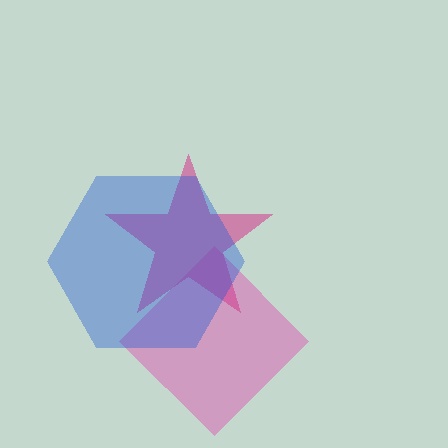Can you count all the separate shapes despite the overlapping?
Yes, there are 3 separate shapes.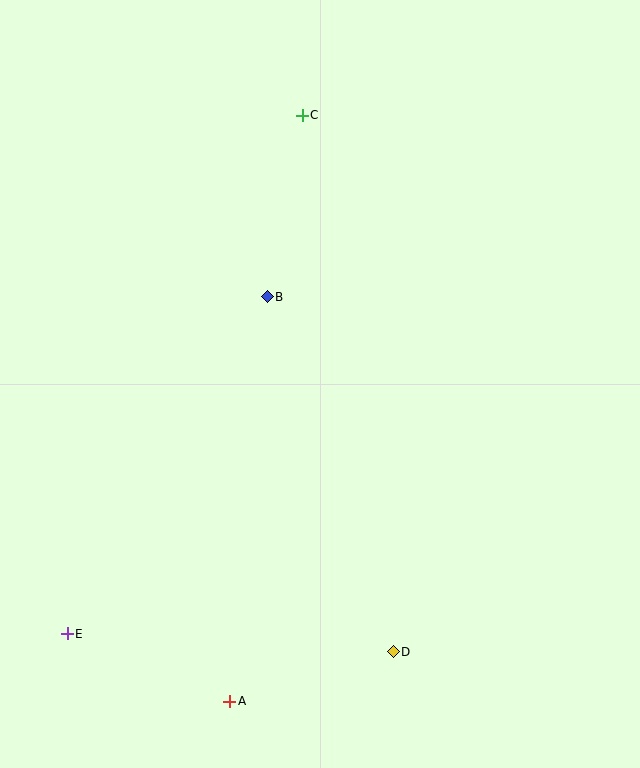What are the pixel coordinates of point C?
Point C is at (302, 115).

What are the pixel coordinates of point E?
Point E is at (67, 634).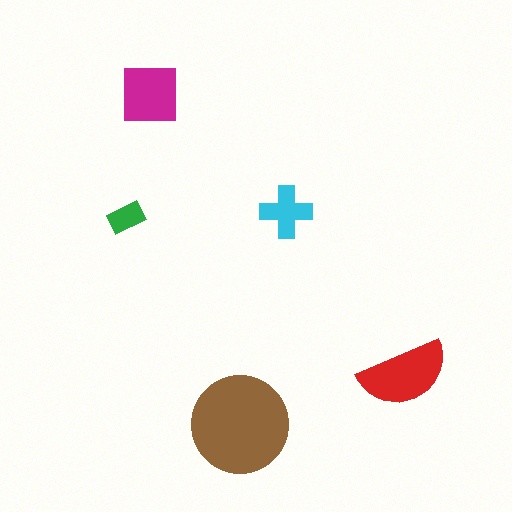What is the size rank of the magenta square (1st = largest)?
3rd.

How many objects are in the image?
There are 5 objects in the image.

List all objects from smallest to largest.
The green rectangle, the cyan cross, the magenta square, the red semicircle, the brown circle.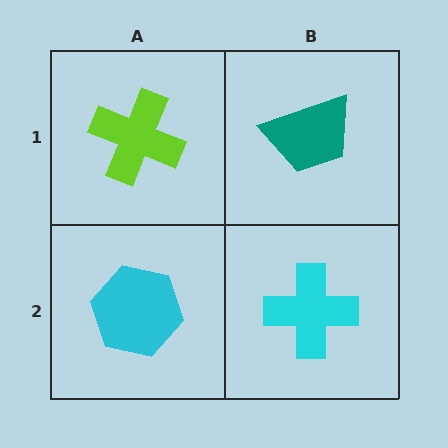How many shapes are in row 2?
2 shapes.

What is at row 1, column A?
A lime cross.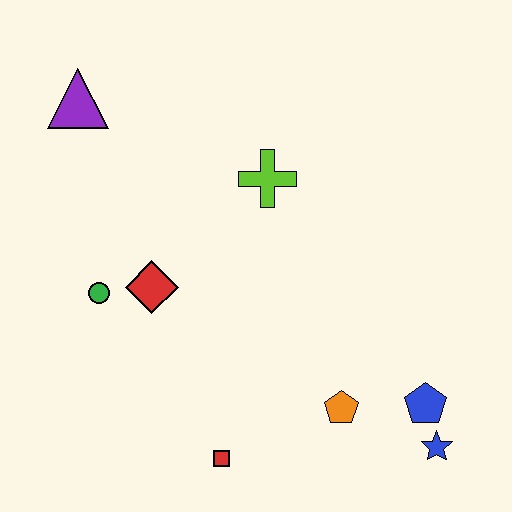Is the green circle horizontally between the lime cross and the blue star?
No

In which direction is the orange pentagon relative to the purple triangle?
The orange pentagon is below the purple triangle.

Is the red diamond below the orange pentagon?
No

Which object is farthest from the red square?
The purple triangle is farthest from the red square.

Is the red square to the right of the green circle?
Yes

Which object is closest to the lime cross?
The red diamond is closest to the lime cross.